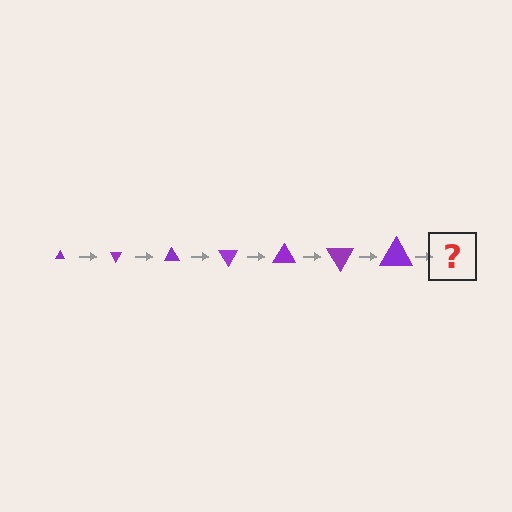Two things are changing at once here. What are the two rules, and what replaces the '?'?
The two rules are that the triangle grows larger each step and it rotates 60 degrees each step. The '?' should be a triangle, larger than the previous one and rotated 420 degrees from the start.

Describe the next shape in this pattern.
It should be a triangle, larger than the previous one and rotated 420 degrees from the start.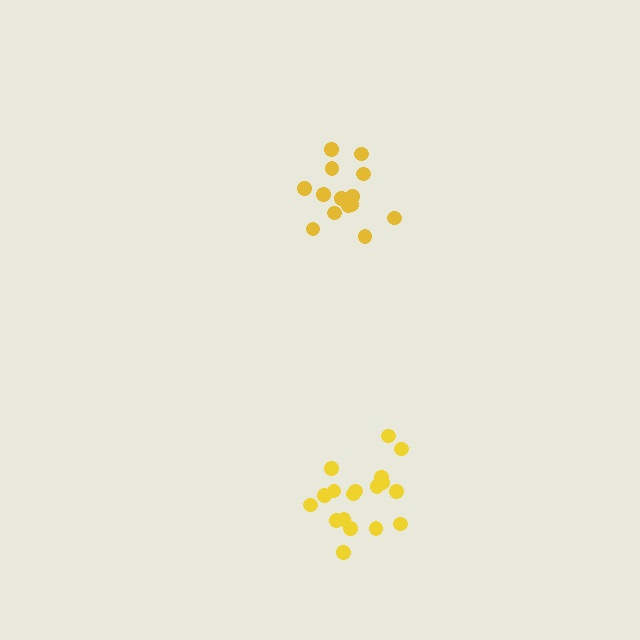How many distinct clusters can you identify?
There are 2 distinct clusters.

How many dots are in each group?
Group 1: 18 dots, Group 2: 15 dots (33 total).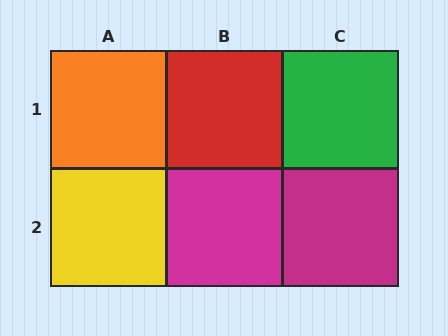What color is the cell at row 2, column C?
Magenta.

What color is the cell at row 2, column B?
Magenta.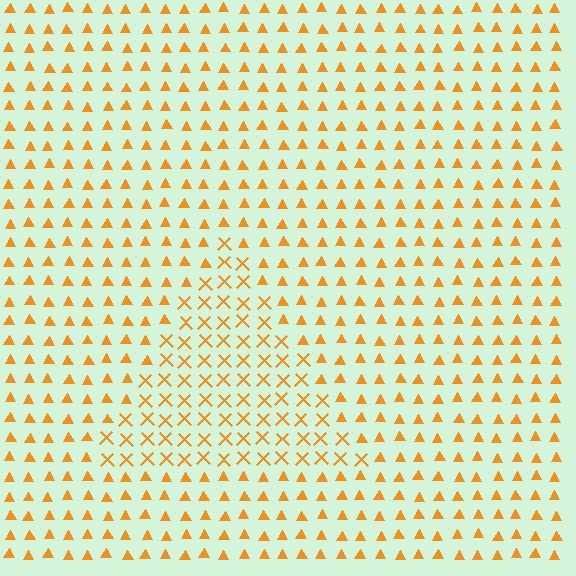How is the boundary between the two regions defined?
The boundary is defined by a change in element shape: X marks inside vs. triangles outside. All elements share the same color and spacing.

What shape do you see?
I see a triangle.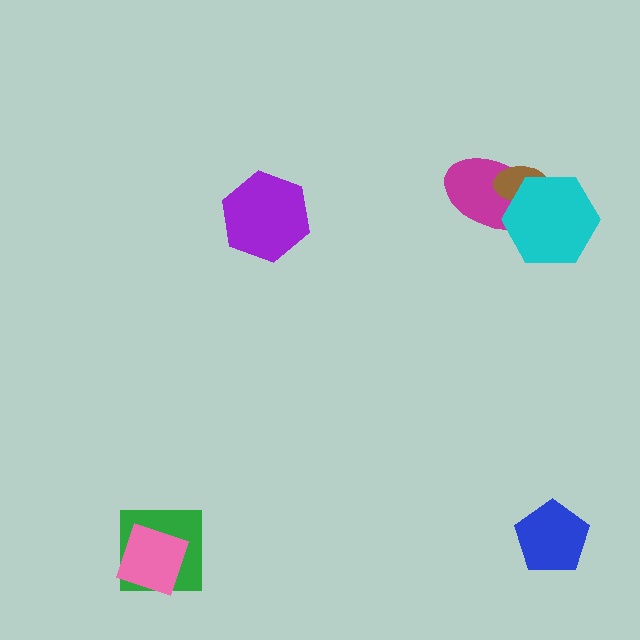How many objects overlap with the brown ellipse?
2 objects overlap with the brown ellipse.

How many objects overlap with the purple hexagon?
0 objects overlap with the purple hexagon.